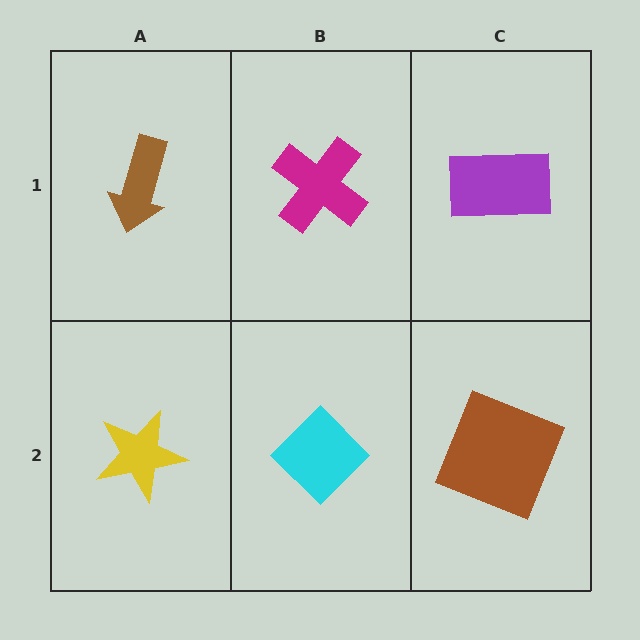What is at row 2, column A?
A yellow star.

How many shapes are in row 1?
3 shapes.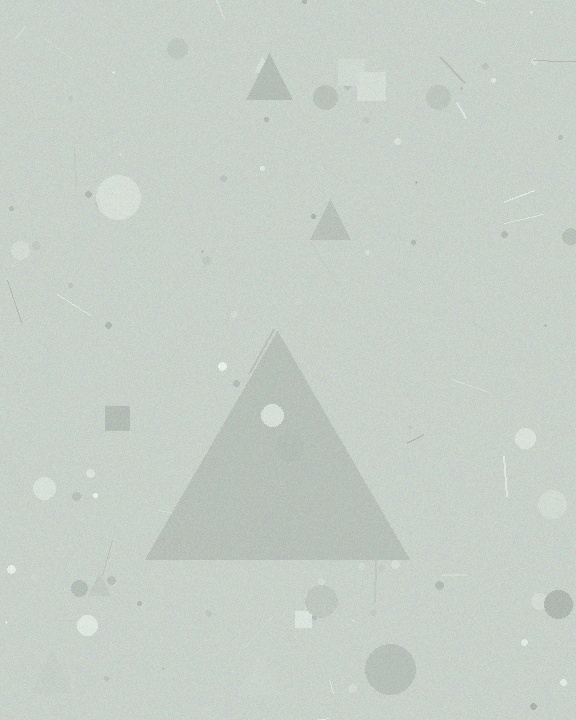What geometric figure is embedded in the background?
A triangle is embedded in the background.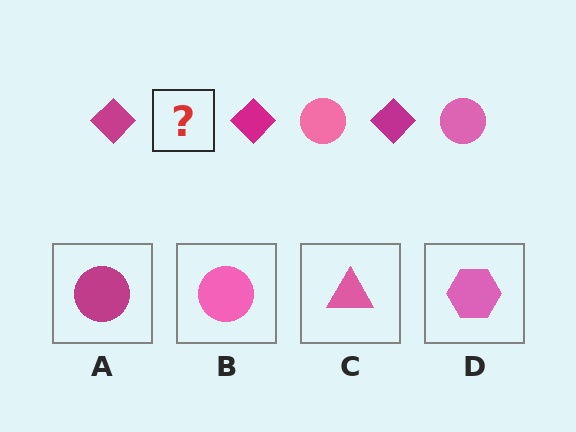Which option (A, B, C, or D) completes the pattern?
B.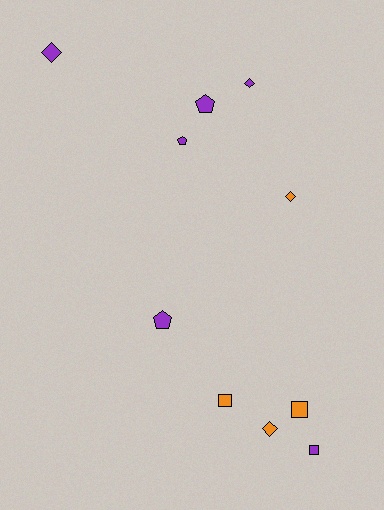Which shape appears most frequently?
Diamond, with 4 objects.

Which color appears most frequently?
Purple, with 6 objects.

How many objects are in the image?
There are 10 objects.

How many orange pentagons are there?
There are no orange pentagons.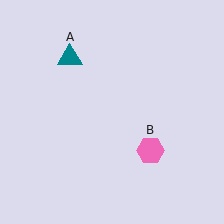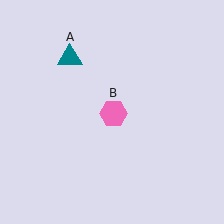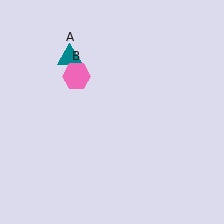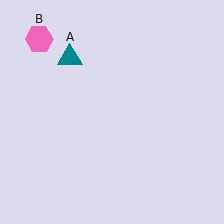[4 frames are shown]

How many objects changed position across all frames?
1 object changed position: pink hexagon (object B).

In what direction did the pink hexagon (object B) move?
The pink hexagon (object B) moved up and to the left.